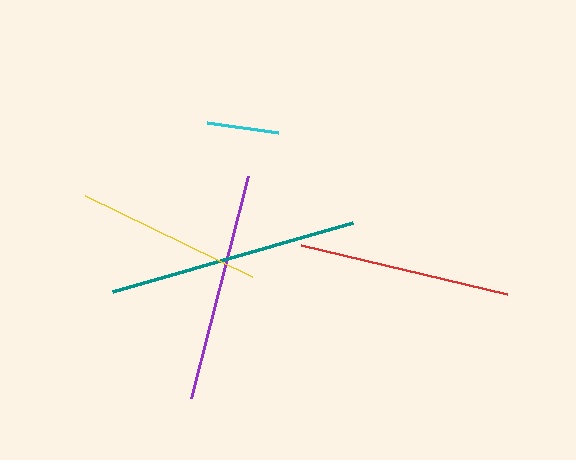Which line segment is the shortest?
The cyan line is the shortest at approximately 71 pixels.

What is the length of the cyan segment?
The cyan segment is approximately 71 pixels long.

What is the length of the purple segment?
The purple segment is approximately 229 pixels long.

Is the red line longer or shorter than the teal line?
The teal line is longer than the red line.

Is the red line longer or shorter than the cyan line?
The red line is longer than the cyan line.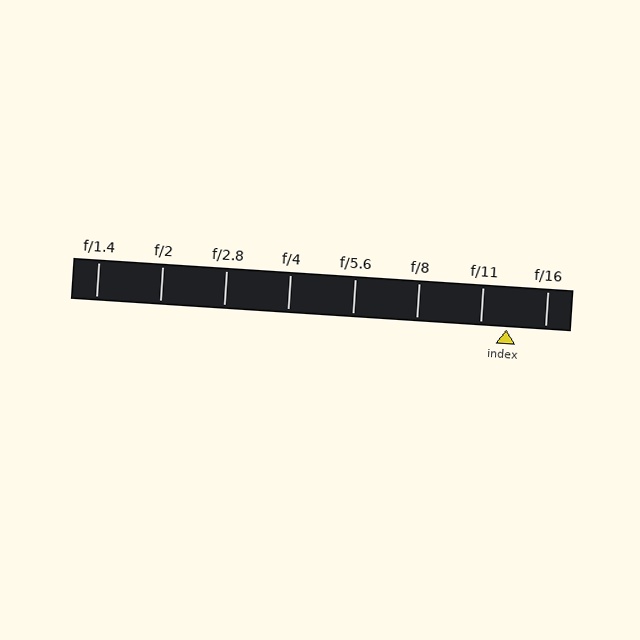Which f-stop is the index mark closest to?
The index mark is closest to f/11.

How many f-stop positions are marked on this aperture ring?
There are 8 f-stop positions marked.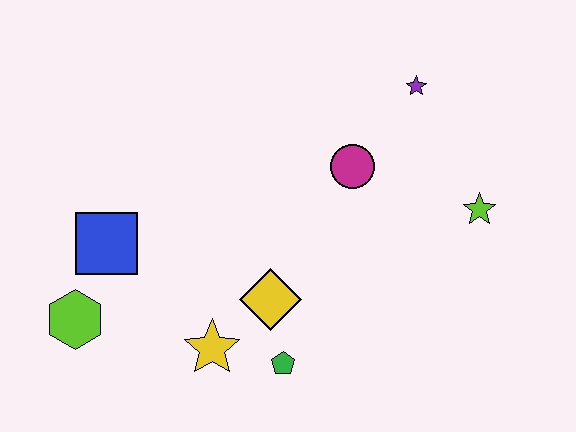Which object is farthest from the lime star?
The lime hexagon is farthest from the lime star.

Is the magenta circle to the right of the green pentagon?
Yes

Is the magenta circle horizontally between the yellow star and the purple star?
Yes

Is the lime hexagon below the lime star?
Yes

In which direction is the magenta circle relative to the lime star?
The magenta circle is to the left of the lime star.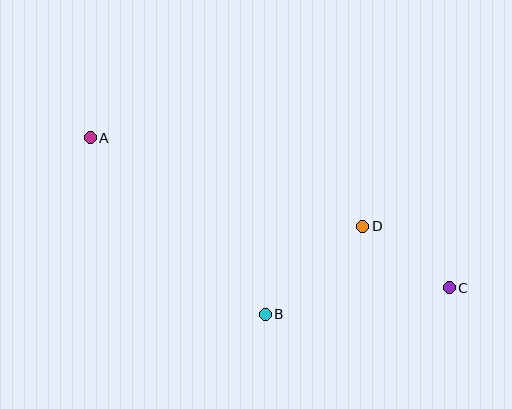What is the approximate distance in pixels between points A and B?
The distance between A and B is approximately 248 pixels.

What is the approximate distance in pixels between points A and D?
The distance between A and D is approximately 286 pixels.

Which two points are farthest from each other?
Points A and C are farthest from each other.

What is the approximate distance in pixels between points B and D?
The distance between B and D is approximately 132 pixels.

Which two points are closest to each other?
Points C and D are closest to each other.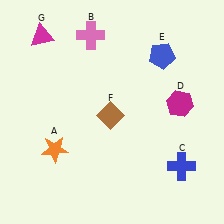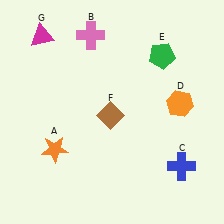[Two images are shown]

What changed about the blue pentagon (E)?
In Image 1, E is blue. In Image 2, it changed to green.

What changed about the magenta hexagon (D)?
In Image 1, D is magenta. In Image 2, it changed to orange.